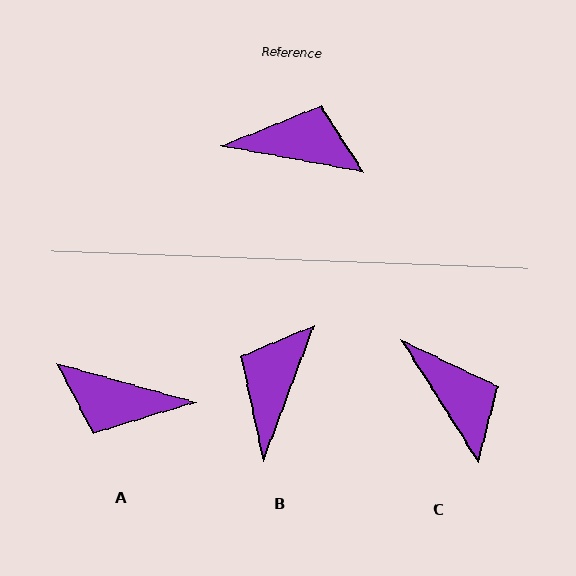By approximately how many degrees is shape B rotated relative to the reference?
Approximately 80 degrees counter-clockwise.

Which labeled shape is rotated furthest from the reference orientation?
A, about 175 degrees away.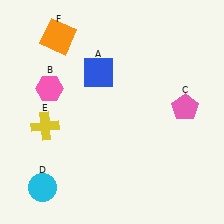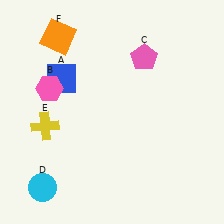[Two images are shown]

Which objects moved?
The objects that moved are: the blue square (A), the pink pentagon (C).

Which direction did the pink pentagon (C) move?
The pink pentagon (C) moved up.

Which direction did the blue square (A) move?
The blue square (A) moved left.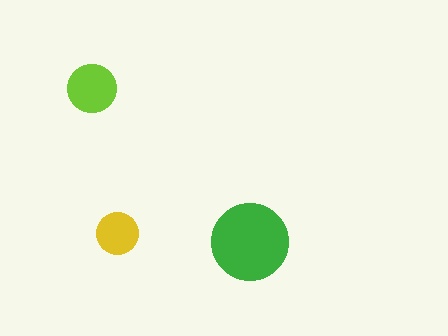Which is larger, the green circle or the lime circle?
The green one.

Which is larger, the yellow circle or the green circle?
The green one.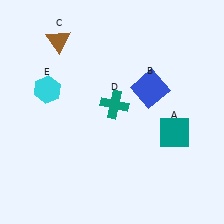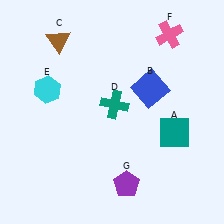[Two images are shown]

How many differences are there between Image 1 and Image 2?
There are 2 differences between the two images.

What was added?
A pink cross (F), a purple pentagon (G) were added in Image 2.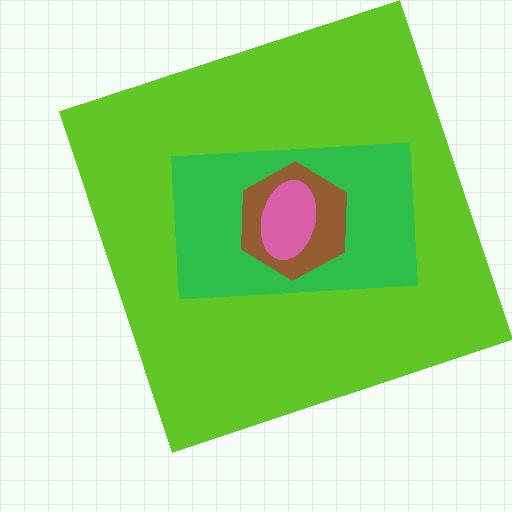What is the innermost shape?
The pink ellipse.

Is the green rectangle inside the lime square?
Yes.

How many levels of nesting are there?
4.